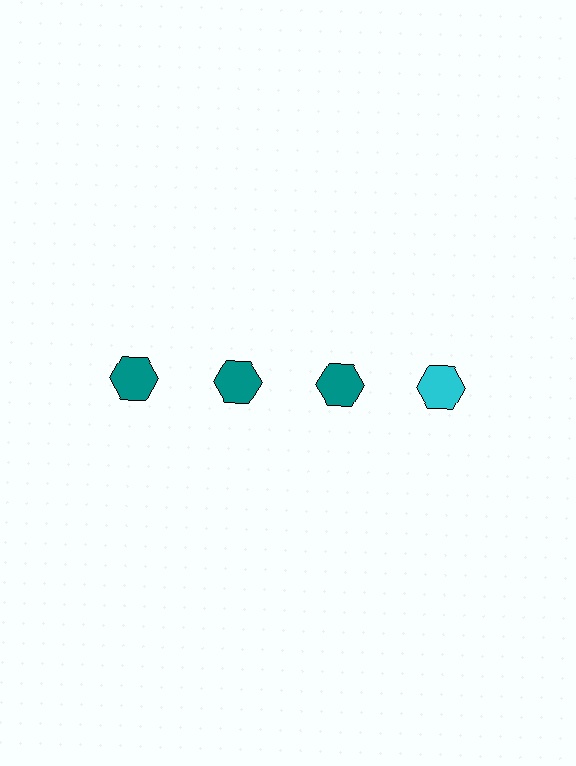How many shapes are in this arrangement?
There are 4 shapes arranged in a grid pattern.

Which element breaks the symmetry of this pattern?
The cyan hexagon in the top row, second from right column breaks the symmetry. All other shapes are teal hexagons.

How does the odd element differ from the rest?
It has a different color: cyan instead of teal.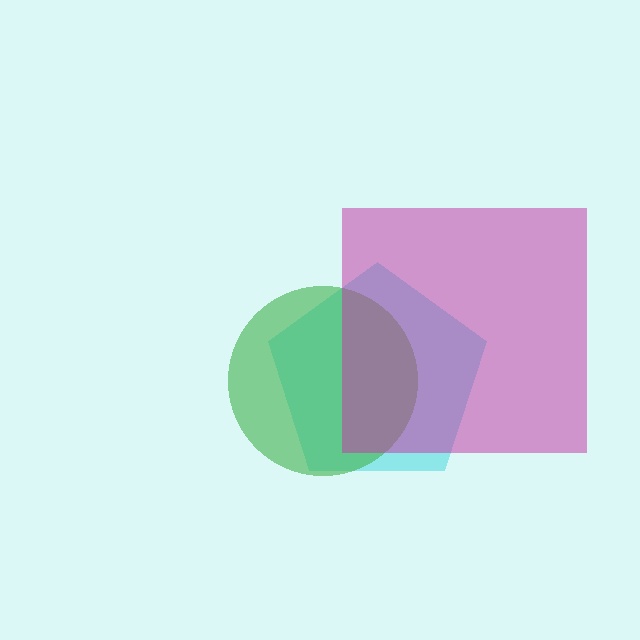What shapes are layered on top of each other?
The layered shapes are: a cyan pentagon, a green circle, a magenta square.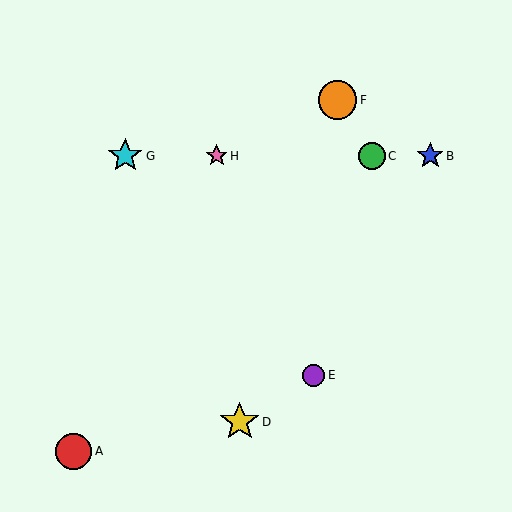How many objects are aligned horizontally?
4 objects (B, C, G, H) are aligned horizontally.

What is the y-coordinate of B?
Object B is at y≈156.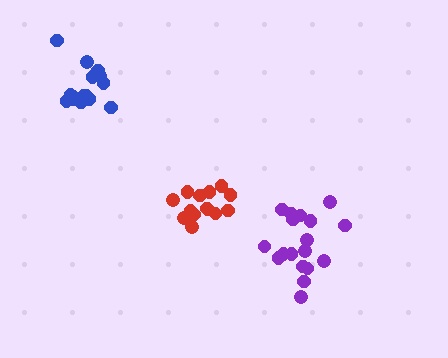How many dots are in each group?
Group 1: 18 dots, Group 2: 15 dots, Group 3: 16 dots (49 total).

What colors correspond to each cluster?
The clusters are colored: purple, red, blue.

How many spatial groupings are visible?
There are 3 spatial groupings.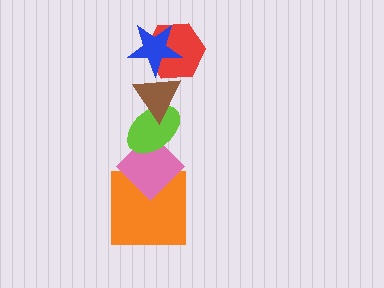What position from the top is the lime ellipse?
The lime ellipse is 4th from the top.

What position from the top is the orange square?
The orange square is 6th from the top.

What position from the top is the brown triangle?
The brown triangle is 3rd from the top.